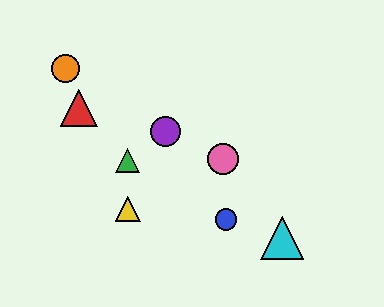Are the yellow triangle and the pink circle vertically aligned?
No, the yellow triangle is at x≈128 and the pink circle is at x≈223.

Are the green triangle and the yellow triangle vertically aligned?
Yes, both are at x≈128.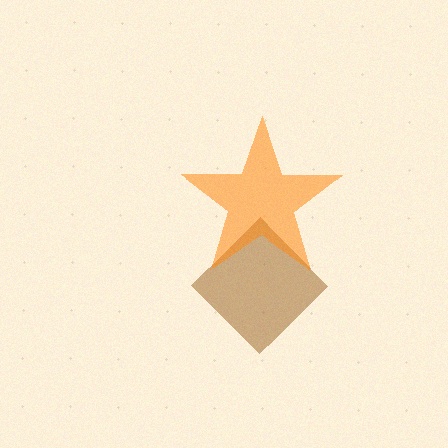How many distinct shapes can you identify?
There are 2 distinct shapes: a brown diamond, an orange star.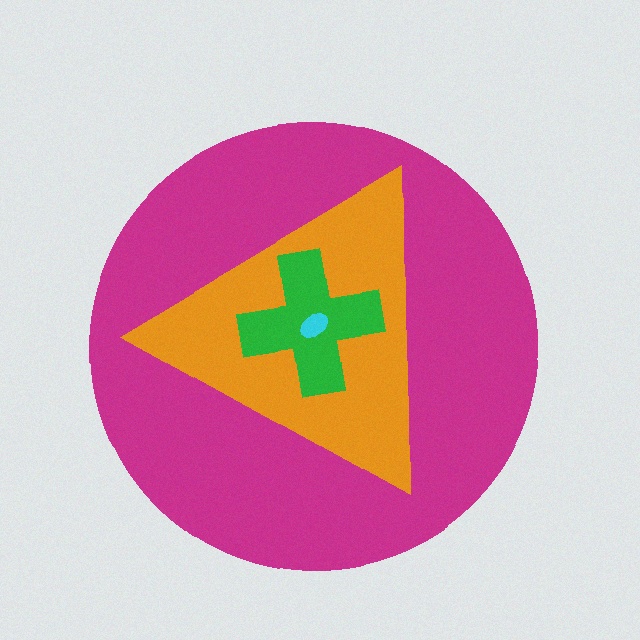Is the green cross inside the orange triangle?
Yes.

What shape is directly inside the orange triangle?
The green cross.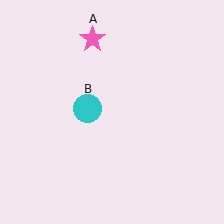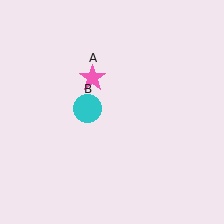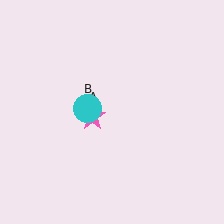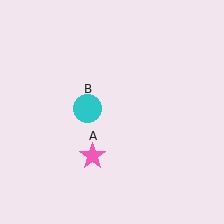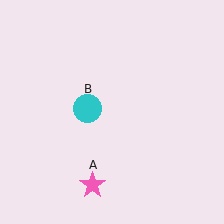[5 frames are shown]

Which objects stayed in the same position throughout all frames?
Cyan circle (object B) remained stationary.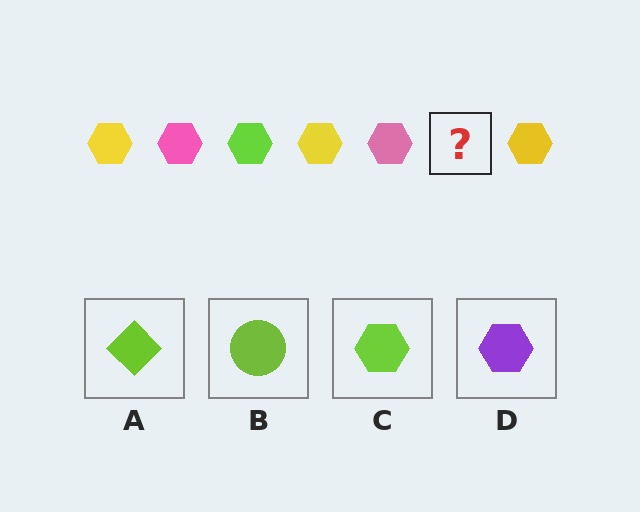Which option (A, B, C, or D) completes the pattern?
C.